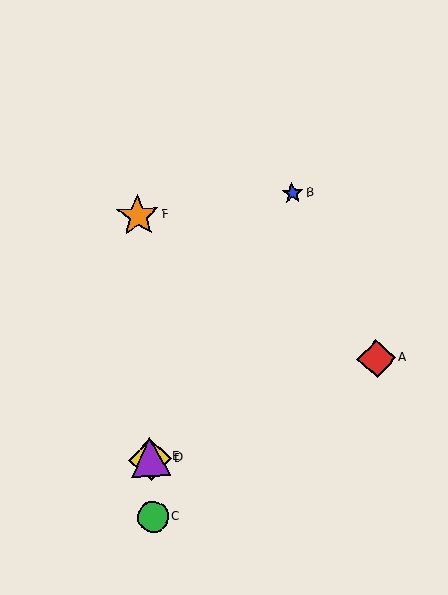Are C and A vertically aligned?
No, C is at x≈153 and A is at x≈376.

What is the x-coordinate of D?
Object D is at x≈150.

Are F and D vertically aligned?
Yes, both are at x≈138.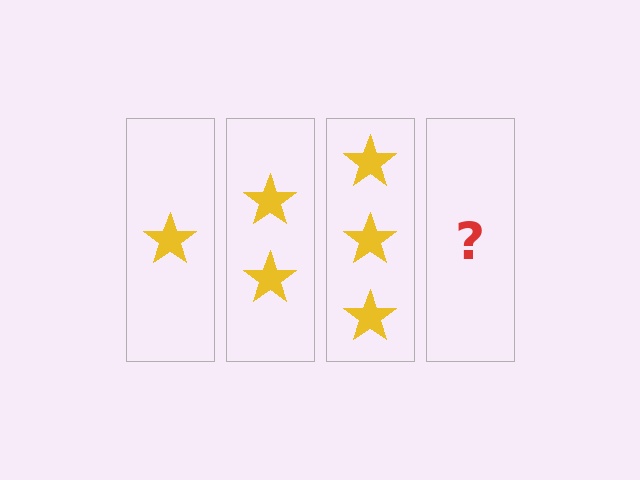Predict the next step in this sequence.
The next step is 4 stars.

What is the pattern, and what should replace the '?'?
The pattern is that each step adds one more star. The '?' should be 4 stars.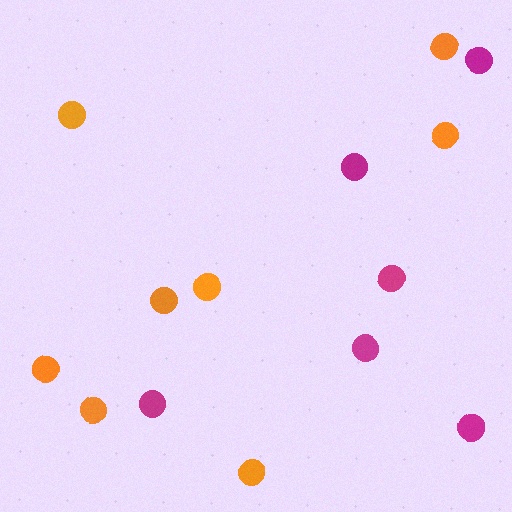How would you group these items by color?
There are 2 groups: one group of orange circles (8) and one group of magenta circles (6).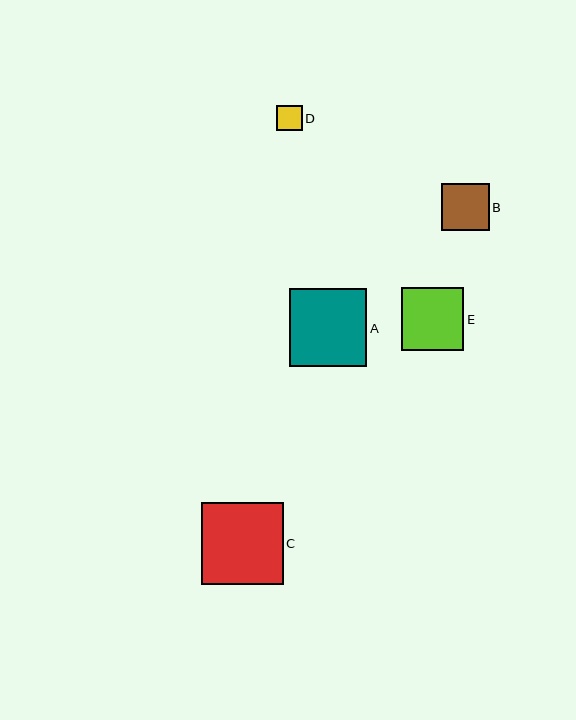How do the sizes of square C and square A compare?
Square C and square A are approximately the same size.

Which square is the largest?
Square C is the largest with a size of approximately 82 pixels.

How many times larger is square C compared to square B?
Square C is approximately 1.7 times the size of square B.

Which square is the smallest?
Square D is the smallest with a size of approximately 25 pixels.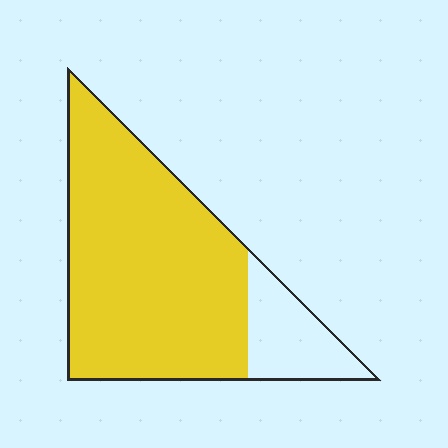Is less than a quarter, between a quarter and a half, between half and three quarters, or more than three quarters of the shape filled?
More than three quarters.